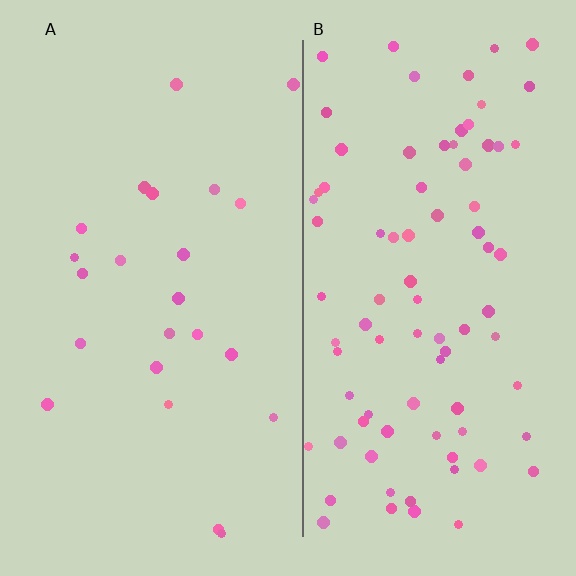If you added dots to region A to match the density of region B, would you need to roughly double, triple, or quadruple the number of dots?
Approximately triple.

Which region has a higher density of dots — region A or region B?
B (the right).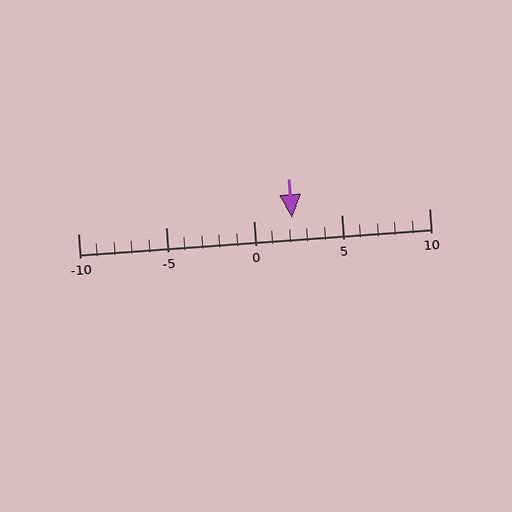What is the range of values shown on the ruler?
The ruler shows values from -10 to 10.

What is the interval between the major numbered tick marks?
The major tick marks are spaced 5 units apart.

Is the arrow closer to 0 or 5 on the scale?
The arrow is closer to 0.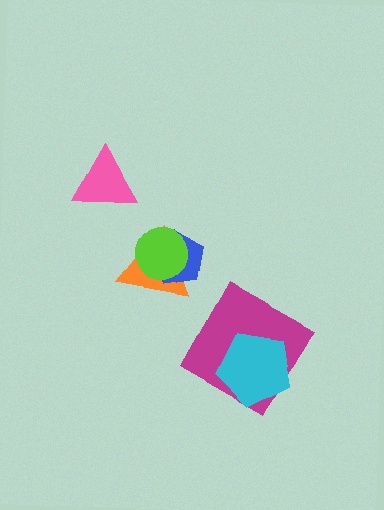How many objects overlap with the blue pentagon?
2 objects overlap with the blue pentagon.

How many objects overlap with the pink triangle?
0 objects overlap with the pink triangle.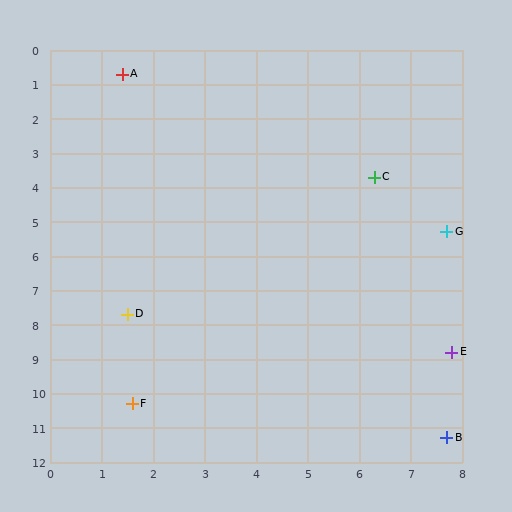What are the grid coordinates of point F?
Point F is at approximately (1.6, 10.3).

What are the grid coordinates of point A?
Point A is at approximately (1.4, 0.7).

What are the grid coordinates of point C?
Point C is at approximately (6.3, 3.7).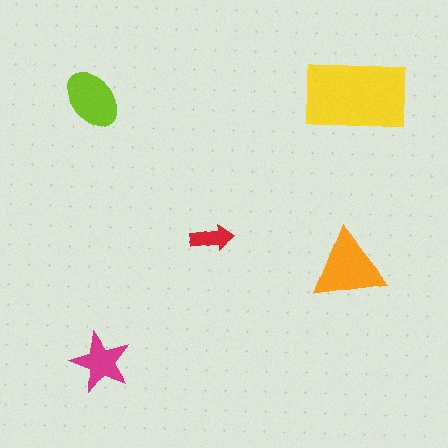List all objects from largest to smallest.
The yellow rectangle, the orange triangle, the lime ellipse, the magenta star, the red arrow.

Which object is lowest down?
The magenta star is bottommost.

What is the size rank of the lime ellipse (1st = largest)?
3rd.